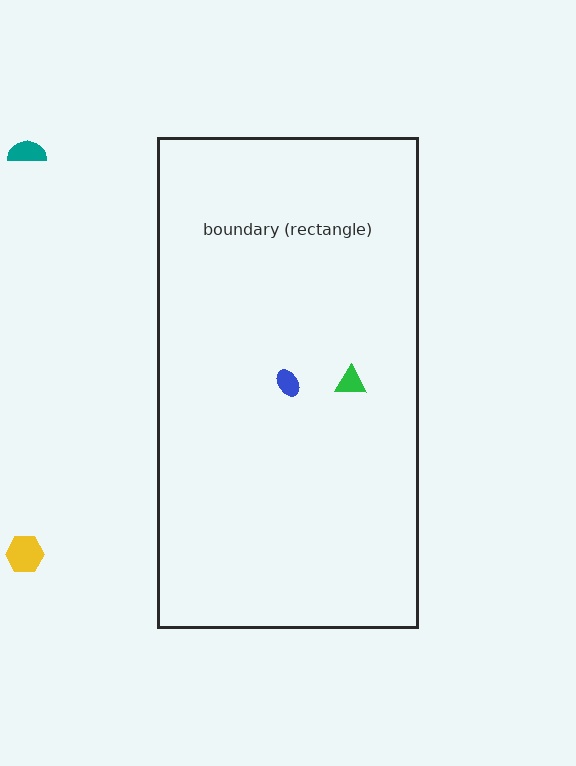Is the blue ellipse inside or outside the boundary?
Inside.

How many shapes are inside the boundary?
2 inside, 2 outside.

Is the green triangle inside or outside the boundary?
Inside.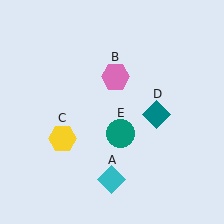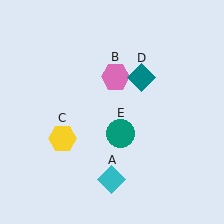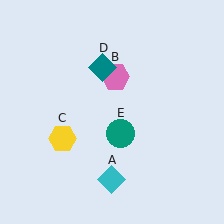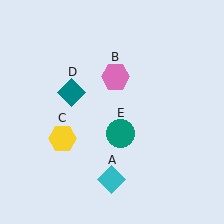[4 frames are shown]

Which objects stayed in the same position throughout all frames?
Cyan diamond (object A) and pink hexagon (object B) and yellow hexagon (object C) and teal circle (object E) remained stationary.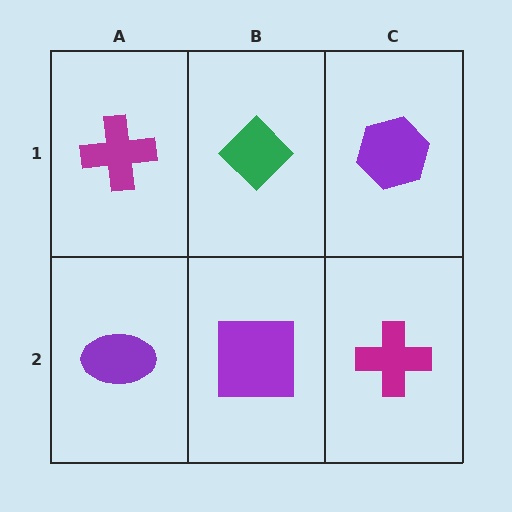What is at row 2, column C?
A magenta cross.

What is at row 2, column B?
A purple square.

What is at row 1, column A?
A magenta cross.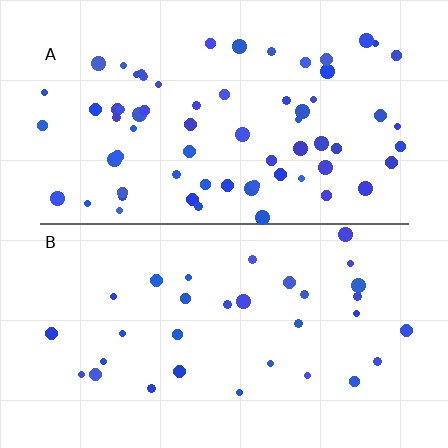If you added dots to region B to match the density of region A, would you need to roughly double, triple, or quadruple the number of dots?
Approximately double.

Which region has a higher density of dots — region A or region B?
A (the top).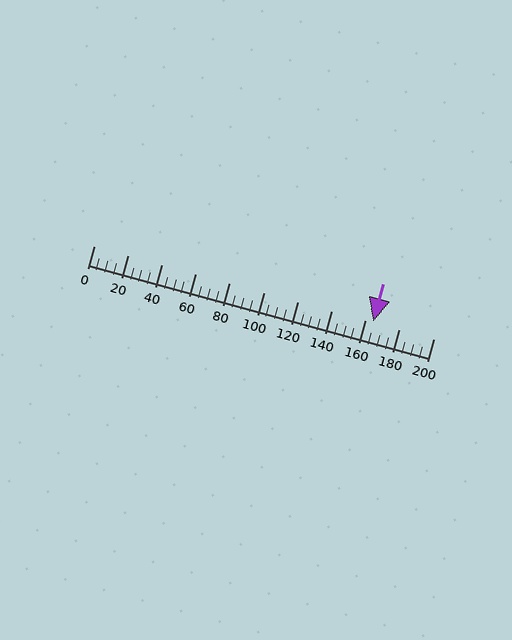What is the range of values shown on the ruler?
The ruler shows values from 0 to 200.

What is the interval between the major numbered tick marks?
The major tick marks are spaced 20 units apart.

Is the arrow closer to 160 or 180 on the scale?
The arrow is closer to 160.